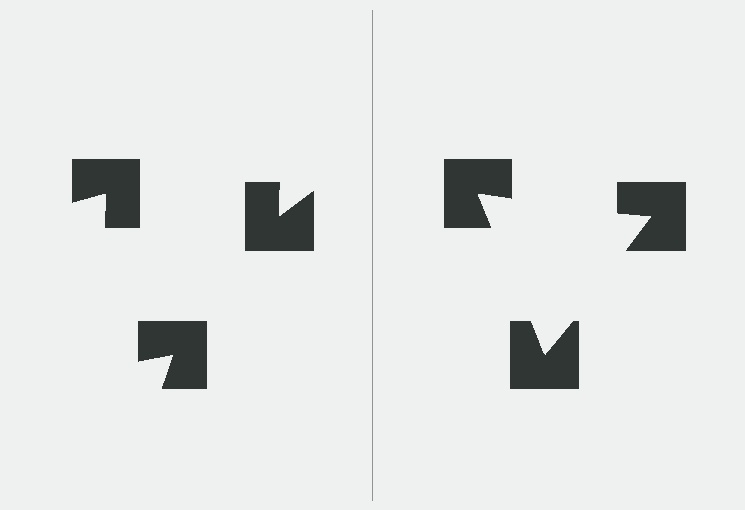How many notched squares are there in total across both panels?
6 — 3 on each side.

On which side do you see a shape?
An illusory triangle appears on the right side. On the left side the wedge cuts are rotated, so no coherent shape forms.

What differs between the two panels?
The notched squares are positioned identically on both sides; only the wedge orientations differ. On the right they align to a triangle; on the left they are misaligned.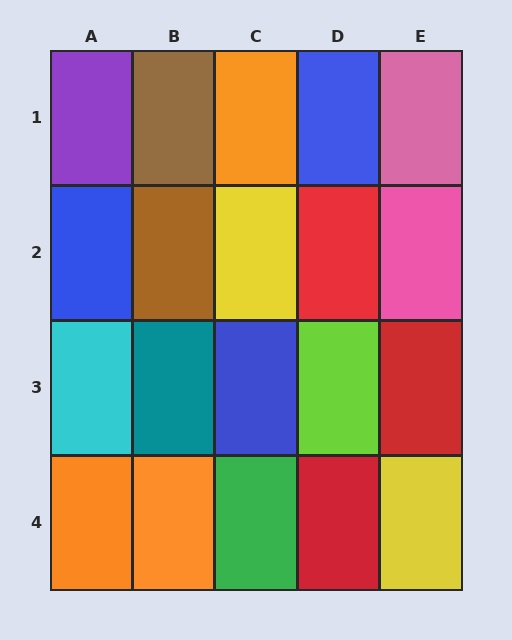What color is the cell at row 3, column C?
Blue.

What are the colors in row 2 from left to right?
Blue, brown, yellow, red, pink.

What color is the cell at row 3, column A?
Cyan.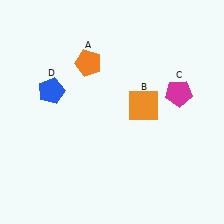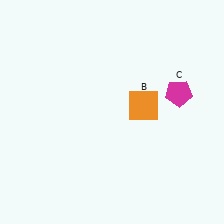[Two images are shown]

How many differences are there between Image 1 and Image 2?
There are 2 differences between the two images.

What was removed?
The blue pentagon (D), the orange pentagon (A) were removed in Image 2.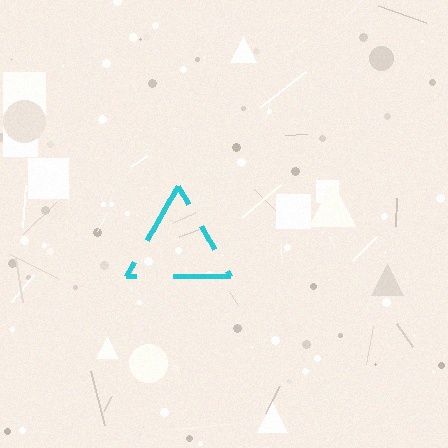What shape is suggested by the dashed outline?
The dashed outline suggests a triangle.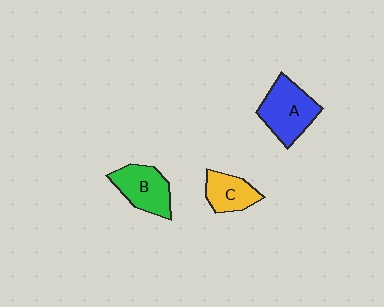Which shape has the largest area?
Shape A (blue).